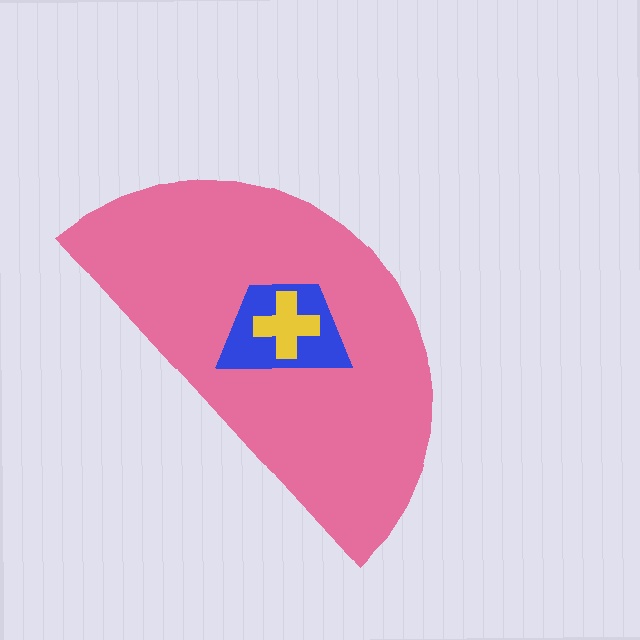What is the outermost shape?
The pink semicircle.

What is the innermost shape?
The yellow cross.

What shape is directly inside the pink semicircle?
The blue trapezoid.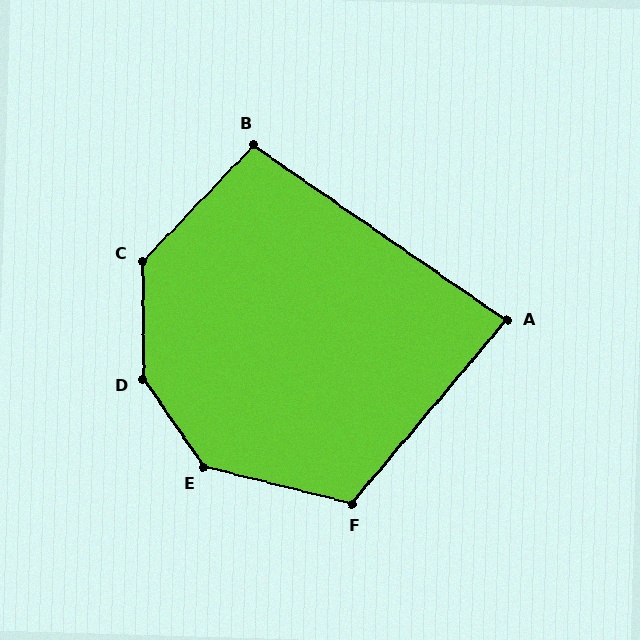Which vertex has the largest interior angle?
D, at approximately 145 degrees.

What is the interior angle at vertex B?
Approximately 99 degrees (obtuse).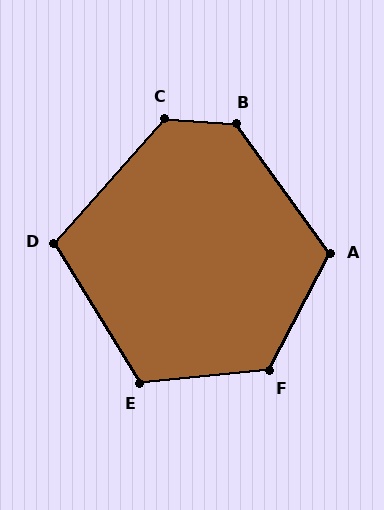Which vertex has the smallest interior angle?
D, at approximately 107 degrees.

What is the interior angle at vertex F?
Approximately 123 degrees (obtuse).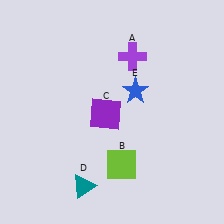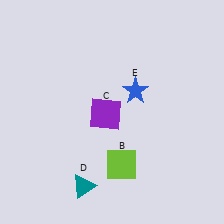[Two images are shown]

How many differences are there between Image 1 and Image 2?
There is 1 difference between the two images.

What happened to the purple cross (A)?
The purple cross (A) was removed in Image 2. It was in the top-right area of Image 1.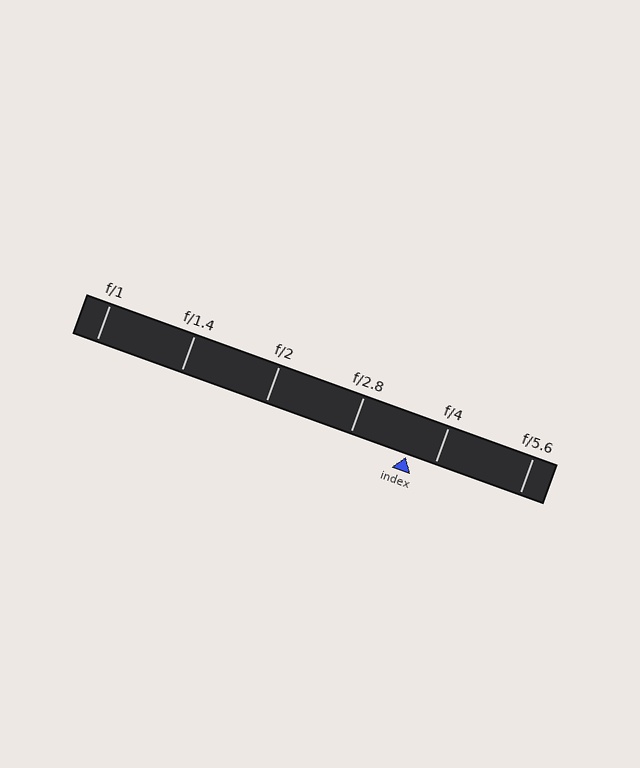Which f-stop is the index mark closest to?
The index mark is closest to f/4.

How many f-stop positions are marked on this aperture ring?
There are 6 f-stop positions marked.